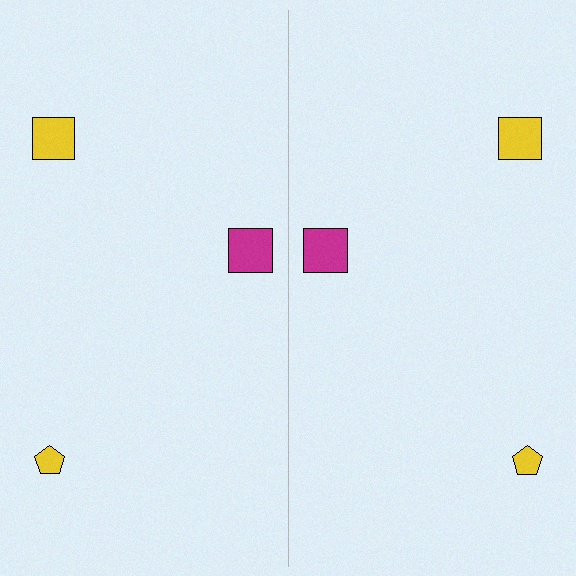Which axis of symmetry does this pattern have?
The pattern has a vertical axis of symmetry running through the center of the image.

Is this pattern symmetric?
Yes, this pattern has bilateral (reflection) symmetry.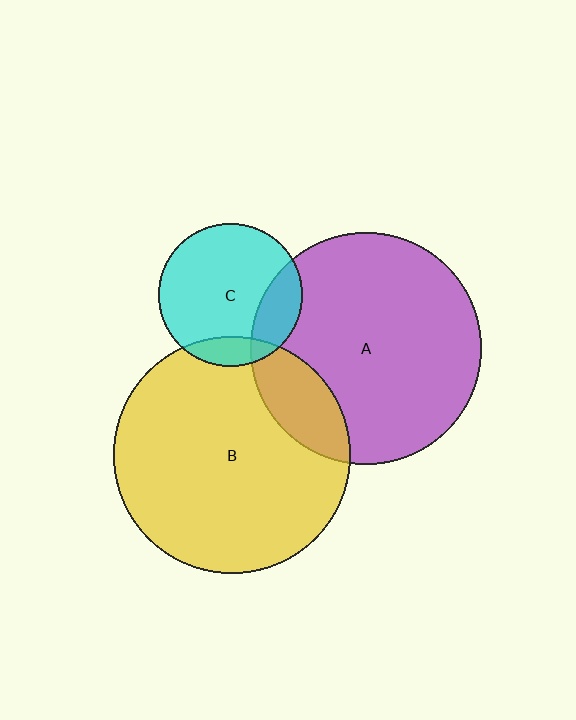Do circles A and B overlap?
Yes.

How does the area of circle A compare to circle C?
Approximately 2.6 times.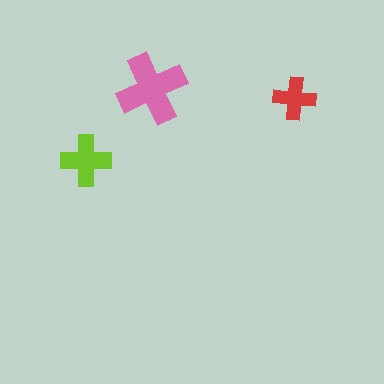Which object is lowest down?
The lime cross is bottommost.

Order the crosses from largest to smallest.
the pink one, the lime one, the red one.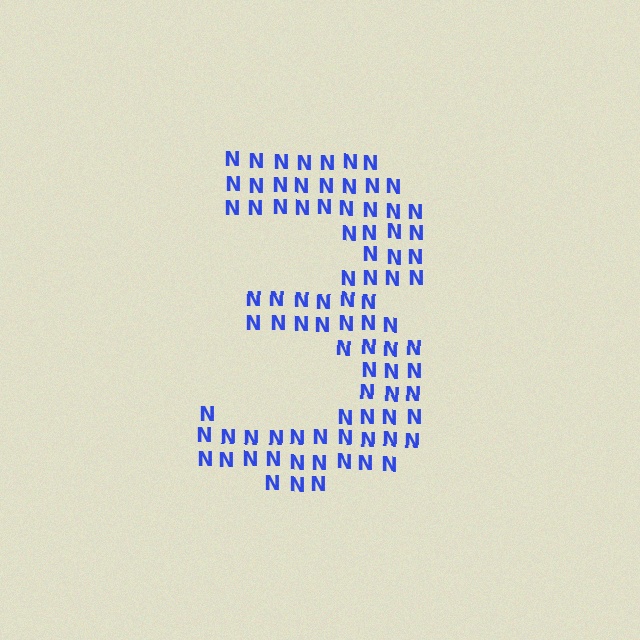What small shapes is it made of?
It is made of small letter N's.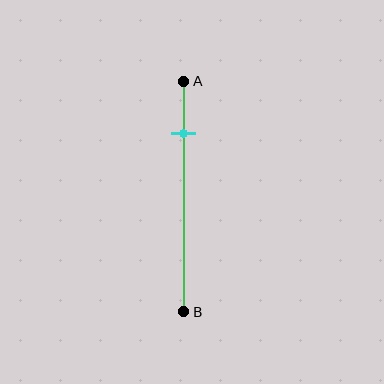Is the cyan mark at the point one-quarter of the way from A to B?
Yes, the mark is approximately at the one-quarter point.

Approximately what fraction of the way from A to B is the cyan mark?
The cyan mark is approximately 25% of the way from A to B.